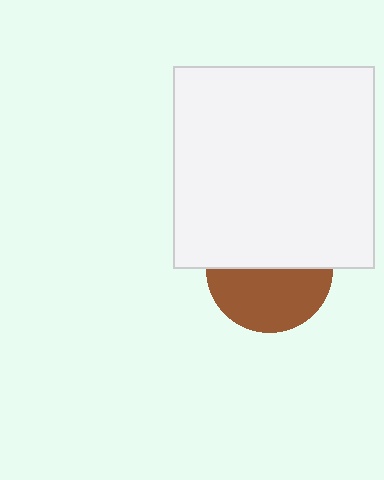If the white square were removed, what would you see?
You would see the complete brown circle.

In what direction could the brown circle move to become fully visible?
The brown circle could move down. That would shift it out from behind the white square entirely.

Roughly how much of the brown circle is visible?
About half of it is visible (roughly 50%).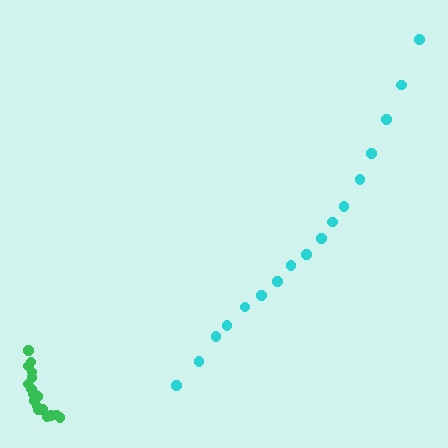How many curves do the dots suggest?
There are 2 distinct paths.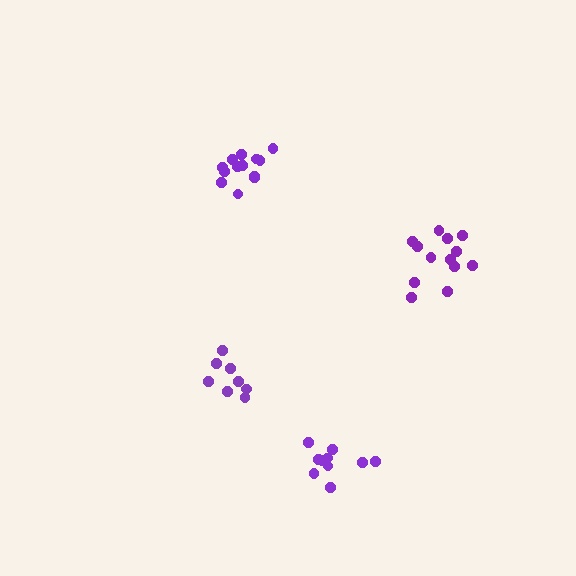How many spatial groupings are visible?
There are 4 spatial groupings.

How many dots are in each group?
Group 1: 10 dots, Group 2: 13 dots, Group 3: 14 dots, Group 4: 8 dots (45 total).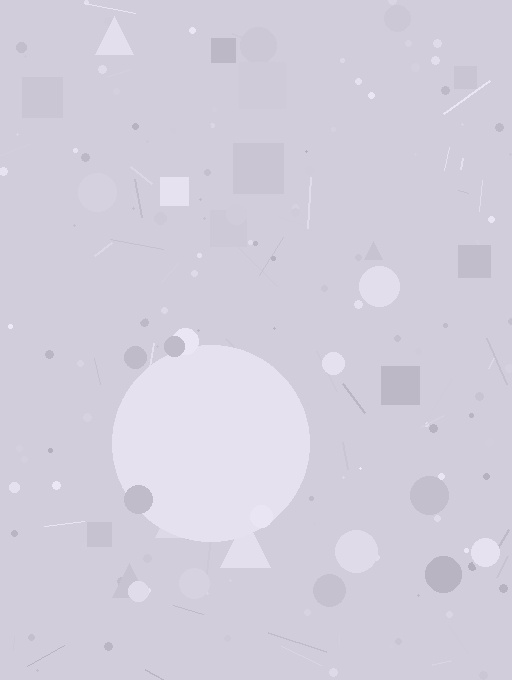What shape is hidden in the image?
A circle is hidden in the image.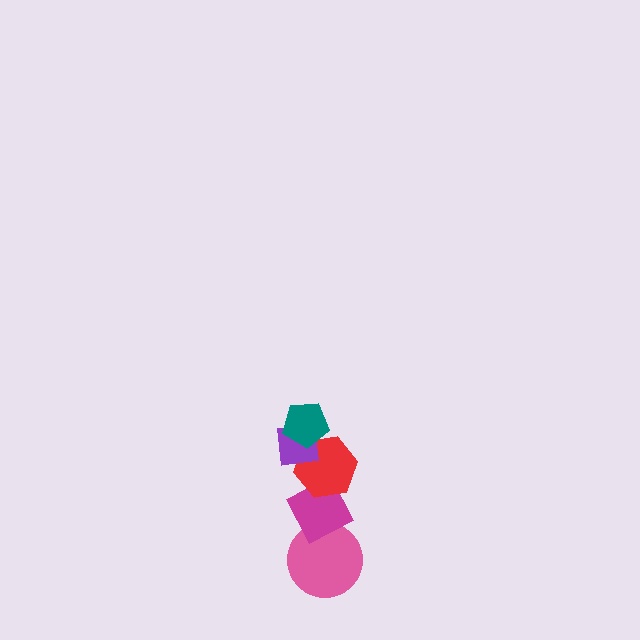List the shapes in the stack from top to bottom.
From top to bottom: the teal pentagon, the purple square, the red hexagon, the magenta diamond, the pink circle.